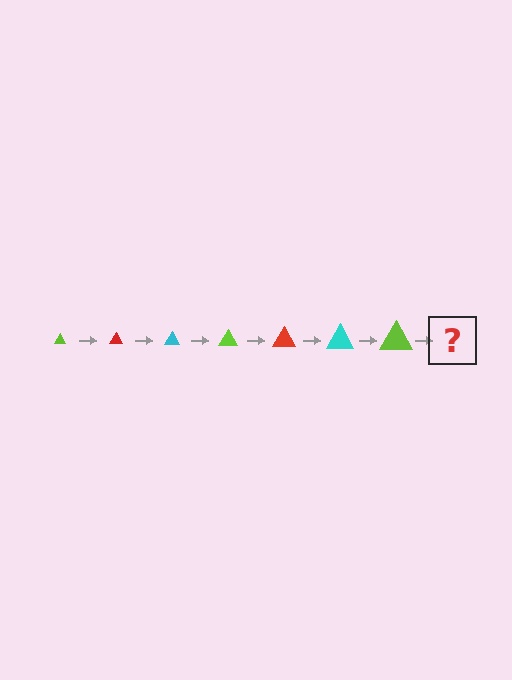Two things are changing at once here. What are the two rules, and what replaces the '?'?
The two rules are that the triangle grows larger each step and the color cycles through lime, red, and cyan. The '?' should be a red triangle, larger than the previous one.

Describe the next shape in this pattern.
It should be a red triangle, larger than the previous one.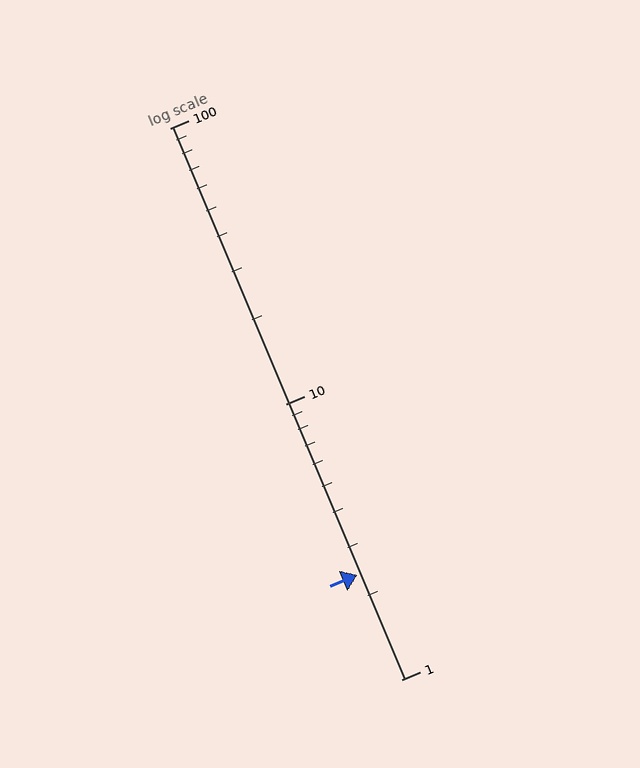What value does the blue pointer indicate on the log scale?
The pointer indicates approximately 2.4.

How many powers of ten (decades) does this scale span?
The scale spans 2 decades, from 1 to 100.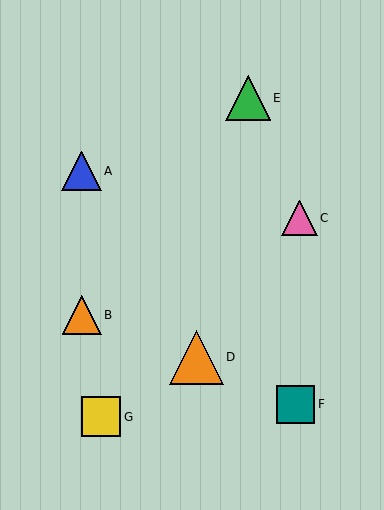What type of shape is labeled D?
Shape D is an orange triangle.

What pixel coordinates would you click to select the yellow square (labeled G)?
Click at (101, 417) to select the yellow square G.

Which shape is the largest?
The orange triangle (labeled D) is the largest.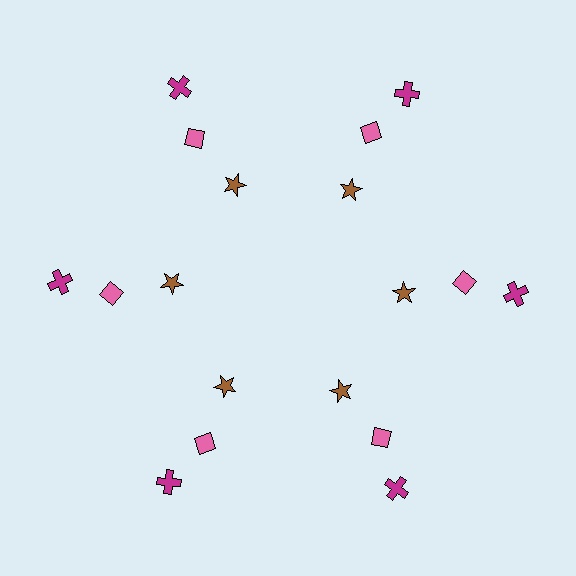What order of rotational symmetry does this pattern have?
This pattern has 6-fold rotational symmetry.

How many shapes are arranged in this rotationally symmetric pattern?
There are 18 shapes, arranged in 6 groups of 3.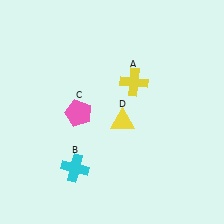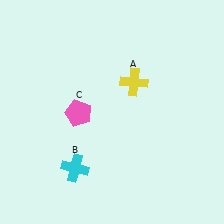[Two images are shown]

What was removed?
The yellow triangle (D) was removed in Image 2.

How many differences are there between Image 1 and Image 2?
There is 1 difference between the two images.